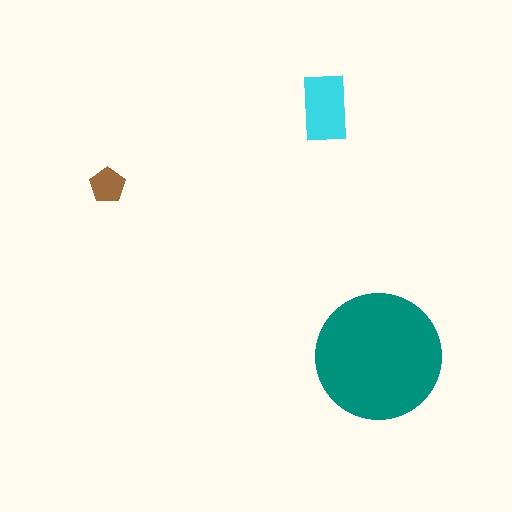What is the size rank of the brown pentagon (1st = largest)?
3rd.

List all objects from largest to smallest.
The teal circle, the cyan rectangle, the brown pentagon.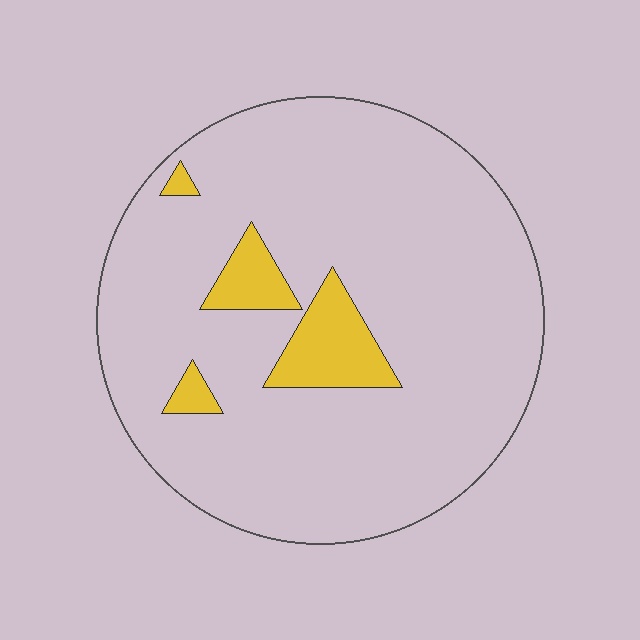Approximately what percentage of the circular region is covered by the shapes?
Approximately 10%.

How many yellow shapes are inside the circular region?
4.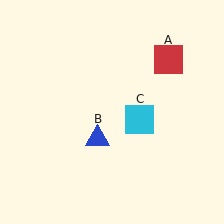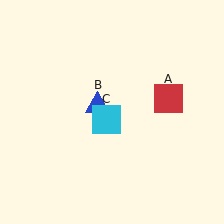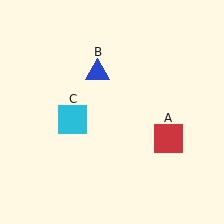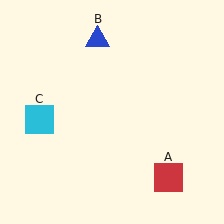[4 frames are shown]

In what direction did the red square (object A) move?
The red square (object A) moved down.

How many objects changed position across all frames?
3 objects changed position: red square (object A), blue triangle (object B), cyan square (object C).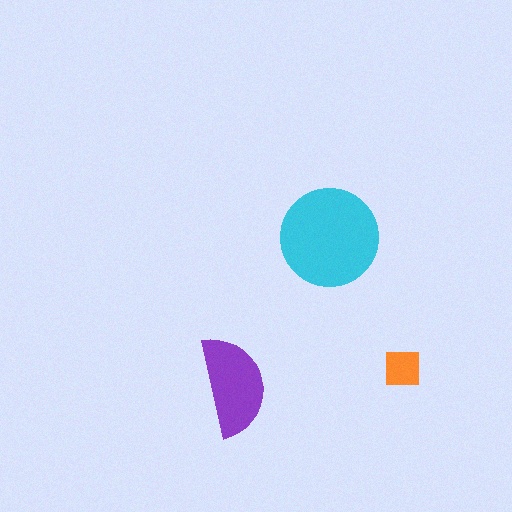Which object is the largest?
The cyan circle.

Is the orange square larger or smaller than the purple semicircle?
Smaller.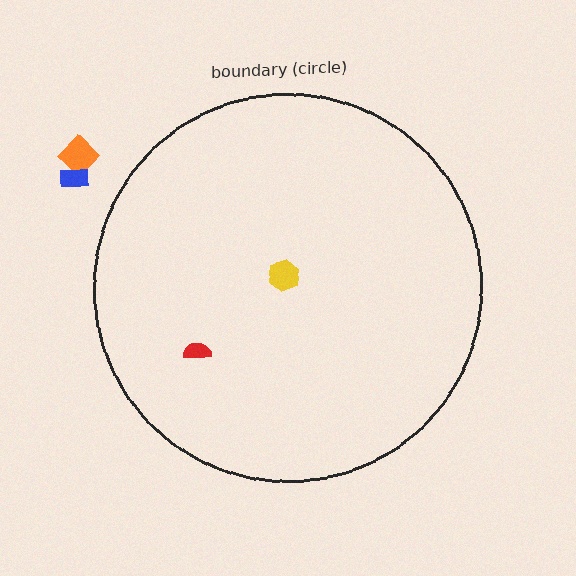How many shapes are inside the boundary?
2 inside, 2 outside.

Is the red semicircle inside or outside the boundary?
Inside.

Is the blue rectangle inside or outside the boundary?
Outside.